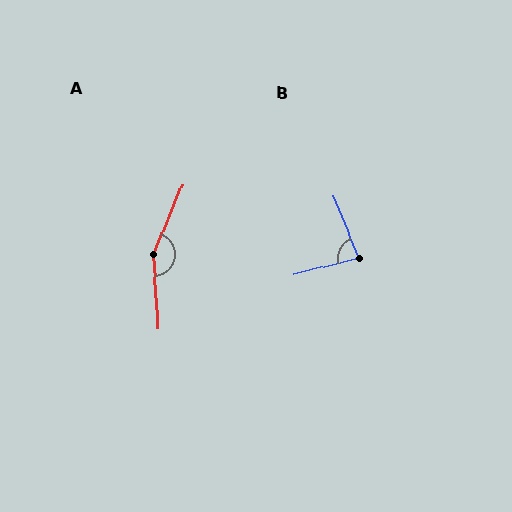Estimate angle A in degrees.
Approximately 153 degrees.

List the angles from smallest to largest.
B (82°), A (153°).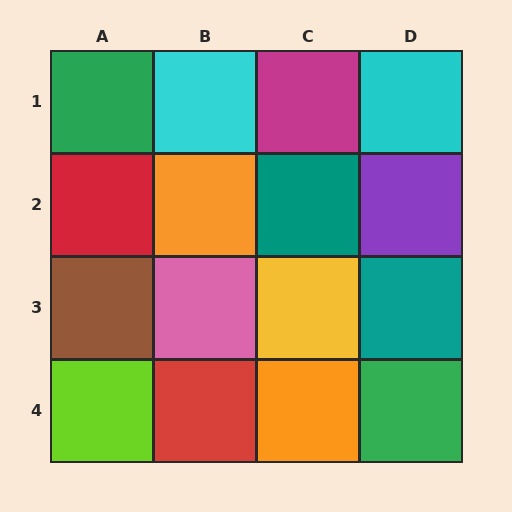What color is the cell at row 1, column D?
Cyan.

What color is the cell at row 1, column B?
Cyan.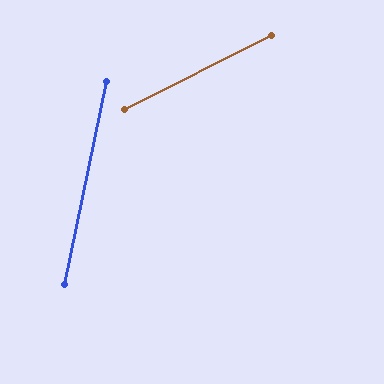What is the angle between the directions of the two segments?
Approximately 51 degrees.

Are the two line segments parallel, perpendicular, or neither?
Neither parallel nor perpendicular — they differ by about 51°.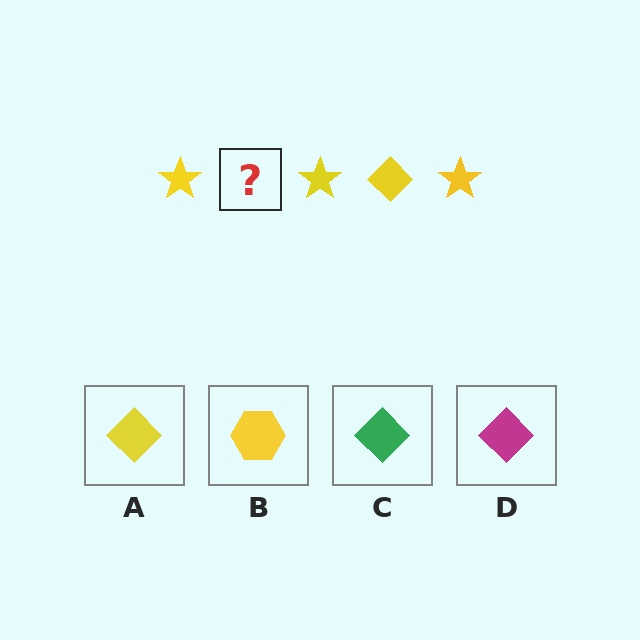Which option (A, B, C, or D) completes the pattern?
A.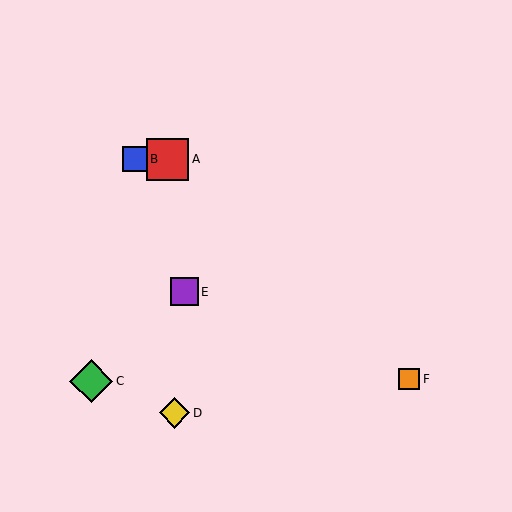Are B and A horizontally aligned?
Yes, both are at y≈159.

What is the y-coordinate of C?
Object C is at y≈381.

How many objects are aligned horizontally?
2 objects (A, B) are aligned horizontally.